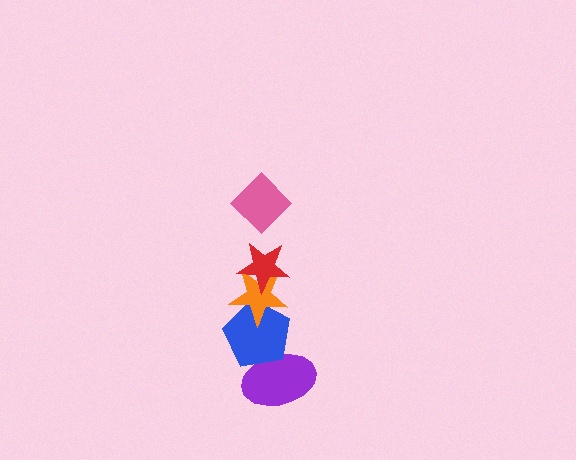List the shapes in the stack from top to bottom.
From top to bottom: the pink diamond, the red star, the orange star, the blue pentagon, the purple ellipse.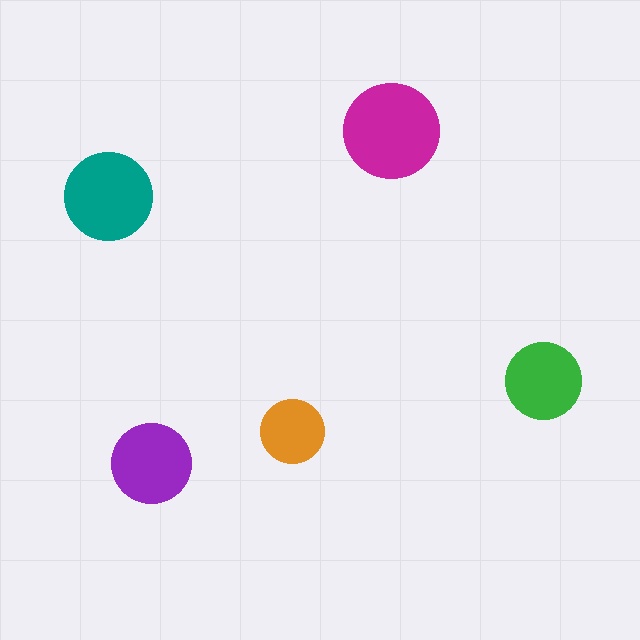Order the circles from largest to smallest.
the magenta one, the teal one, the purple one, the green one, the orange one.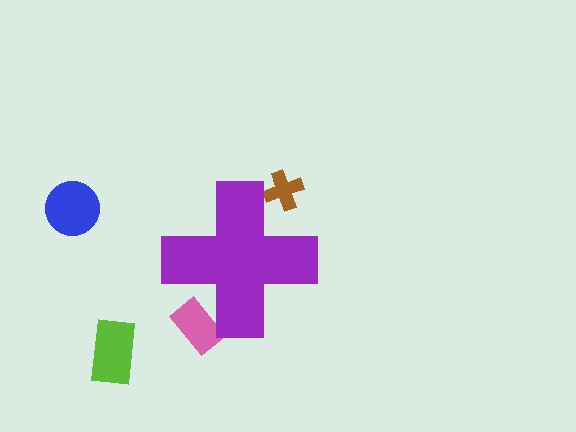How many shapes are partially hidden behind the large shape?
2 shapes are partially hidden.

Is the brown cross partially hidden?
Yes, the brown cross is partially hidden behind the purple cross.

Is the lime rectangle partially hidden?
No, the lime rectangle is fully visible.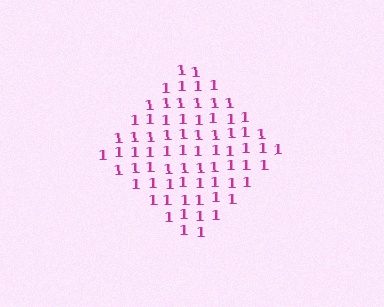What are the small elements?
The small elements are digit 1's.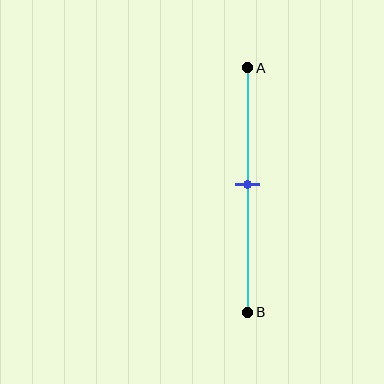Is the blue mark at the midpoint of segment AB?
Yes, the mark is approximately at the midpoint.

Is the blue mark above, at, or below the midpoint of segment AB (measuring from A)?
The blue mark is approximately at the midpoint of segment AB.